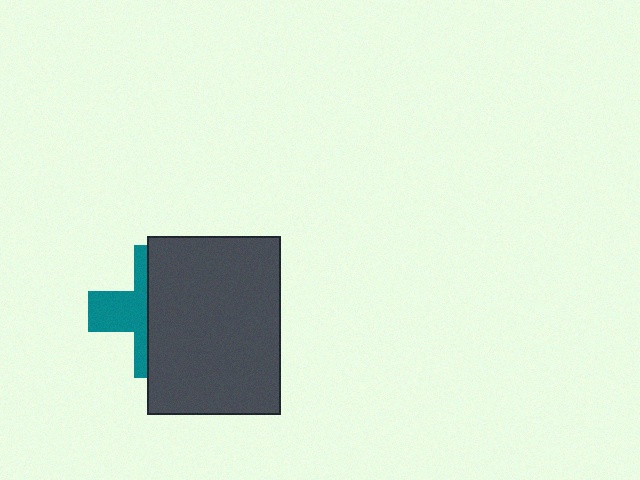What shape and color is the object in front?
The object in front is a dark gray rectangle.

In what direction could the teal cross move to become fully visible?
The teal cross could move left. That would shift it out from behind the dark gray rectangle entirely.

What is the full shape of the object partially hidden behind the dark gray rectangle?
The partially hidden object is a teal cross.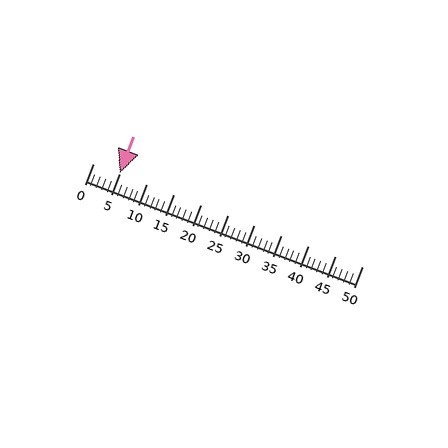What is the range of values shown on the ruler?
The ruler shows values from 0 to 50.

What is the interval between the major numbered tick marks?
The major tick marks are spaced 5 units apart.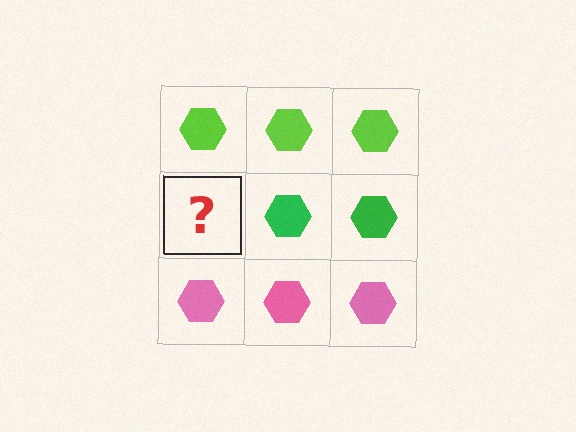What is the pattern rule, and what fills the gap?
The rule is that each row has a consistent color. The gap should be filled with a green hexagon.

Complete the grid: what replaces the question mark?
The question mark should be replaced with a green hexagon.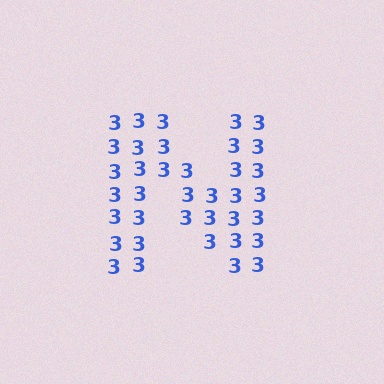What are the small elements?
The small elements are digit 3's.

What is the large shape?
The large shape is the letter N.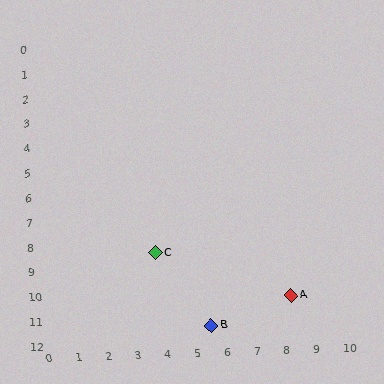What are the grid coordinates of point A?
Point A is at approximately (8.2, 10.3).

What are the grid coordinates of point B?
Point B is at approximately (5.5, 11.4).